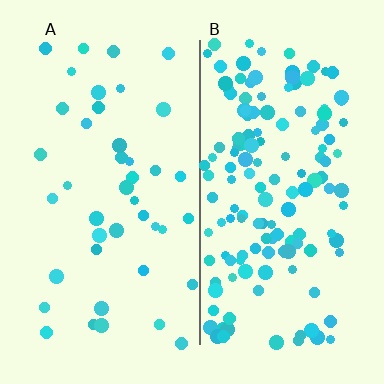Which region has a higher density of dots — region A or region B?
B (the right).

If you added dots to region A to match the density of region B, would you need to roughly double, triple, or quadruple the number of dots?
Approximately quadruple.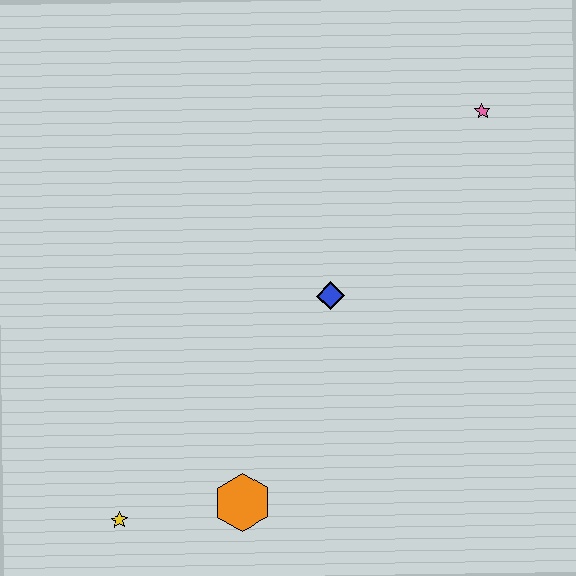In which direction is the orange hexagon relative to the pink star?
The orange hexagon is below the pink star.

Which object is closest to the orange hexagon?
The yellow star is closest to the orange hexagon.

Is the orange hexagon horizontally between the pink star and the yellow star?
Yes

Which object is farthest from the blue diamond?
The yellow star is farthest from the blue diamond.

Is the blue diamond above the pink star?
No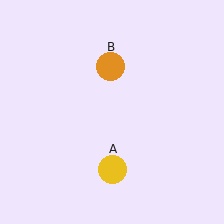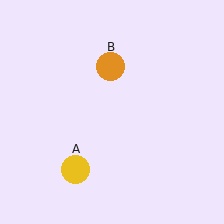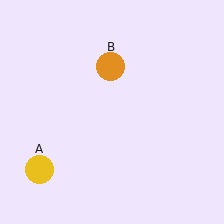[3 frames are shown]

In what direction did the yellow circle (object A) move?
The yellow circle (object A) moved left.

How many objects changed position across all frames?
1 object changed position: yellow circle (object A).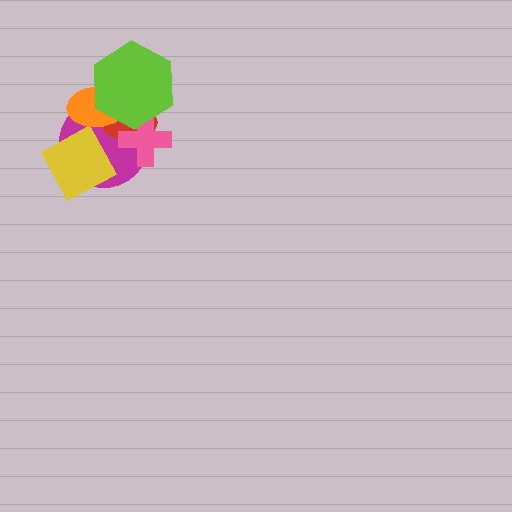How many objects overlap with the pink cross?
3 objects overlap with the pink cross.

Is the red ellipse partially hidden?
Yes, it is partially covered by another shape.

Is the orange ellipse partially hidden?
Yes, it is partially covered by another shape.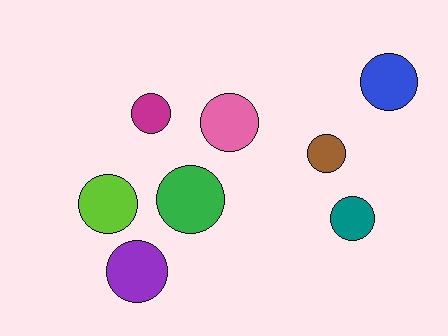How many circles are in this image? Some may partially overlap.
There are 8 circles.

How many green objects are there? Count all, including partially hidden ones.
There is 1 green object.